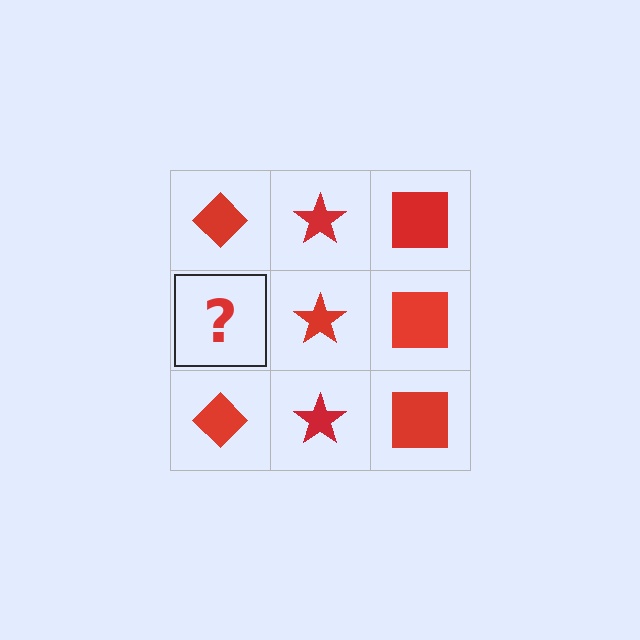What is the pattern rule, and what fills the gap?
The rule is that each column has a consistent shape. The gap should be filled with a red diamond.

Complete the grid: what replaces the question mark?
The question mark should be replaced with a red diamond.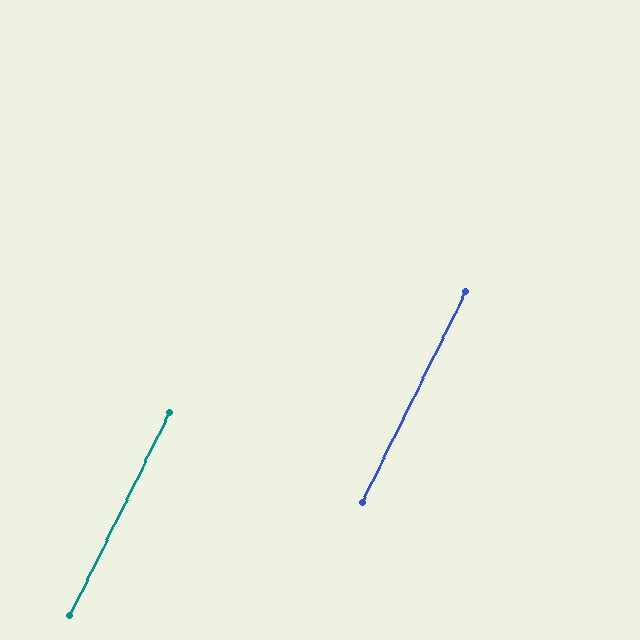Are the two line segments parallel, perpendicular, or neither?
Parallel — their directions differ by only 0.1°.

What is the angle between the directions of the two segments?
Approximately 0 degrees.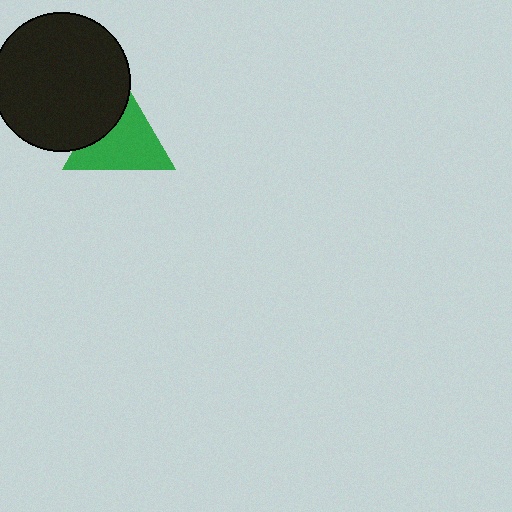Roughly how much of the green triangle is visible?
Most of it is visible (roughly 69%).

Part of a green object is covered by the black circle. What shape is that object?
It is a triangle.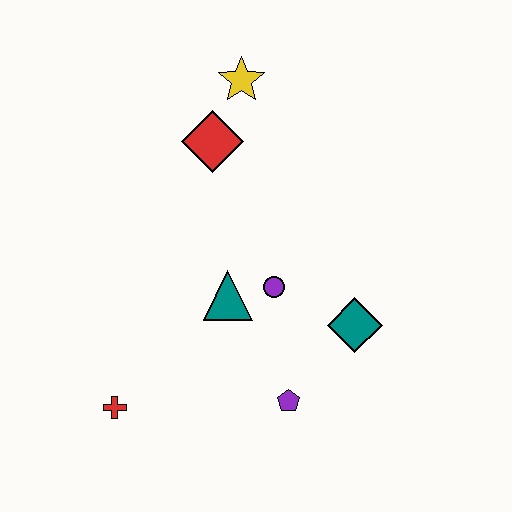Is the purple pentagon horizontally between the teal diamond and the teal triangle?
Yes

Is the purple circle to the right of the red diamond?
Yes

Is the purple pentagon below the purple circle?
Yes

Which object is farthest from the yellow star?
The red cross is farthest from the yellow star.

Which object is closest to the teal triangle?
The purple circle is closest to the teal triangle.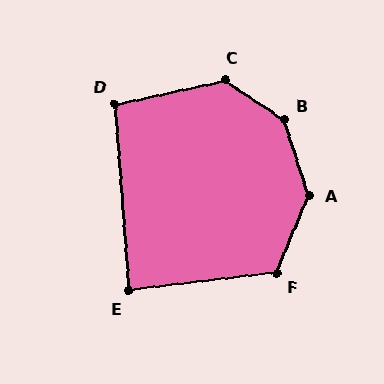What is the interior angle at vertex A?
Approximately 139 degrees (obtuse).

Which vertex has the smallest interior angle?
E, at approximately 88 degrees.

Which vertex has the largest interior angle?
B, at approximately 142 degrees.